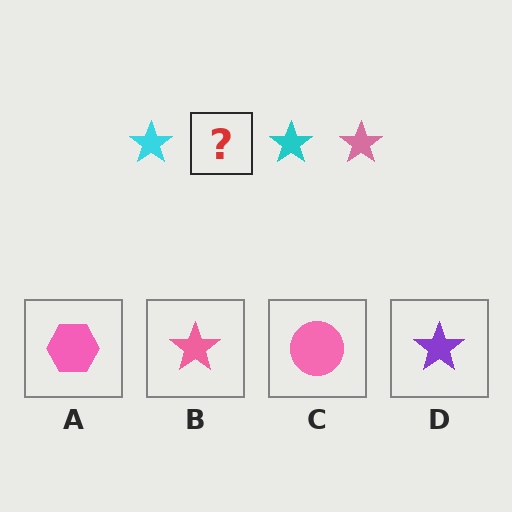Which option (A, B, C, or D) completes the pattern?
B.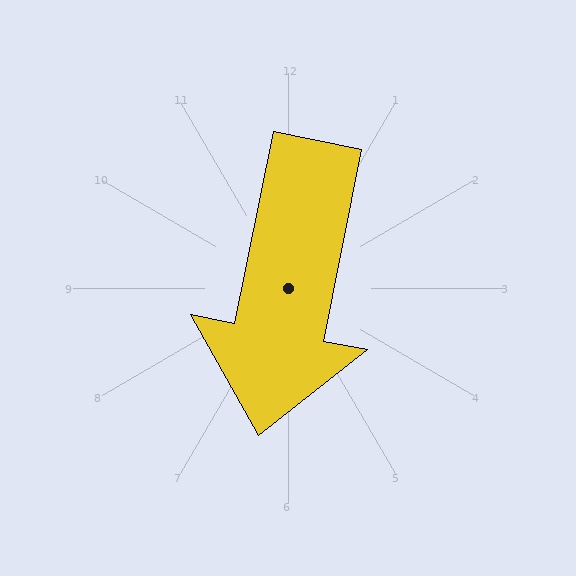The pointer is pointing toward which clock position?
Roughly 6 o'clock.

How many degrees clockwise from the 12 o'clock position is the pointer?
Approximately 191 degrees.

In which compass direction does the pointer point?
South.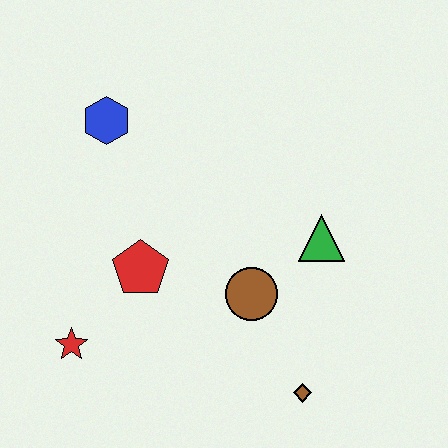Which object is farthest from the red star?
The green triangle is farthest from the red star.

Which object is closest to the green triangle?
The brown circle is closest to the green triangle.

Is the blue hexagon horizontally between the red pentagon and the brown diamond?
No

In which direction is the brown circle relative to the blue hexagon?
The brown circle is below the blue hexagon.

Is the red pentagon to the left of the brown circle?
Yes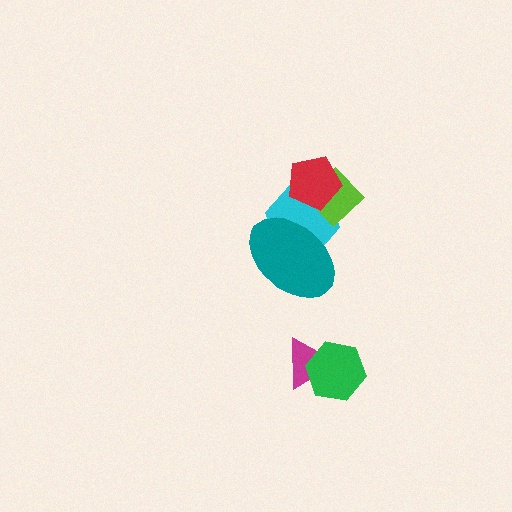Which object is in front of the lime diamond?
The red pentagon is in front of the lime diamond.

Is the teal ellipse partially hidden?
No, no other shape covers it.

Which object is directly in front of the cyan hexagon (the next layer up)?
The lime diamond is directly in front of the cyan hexagon.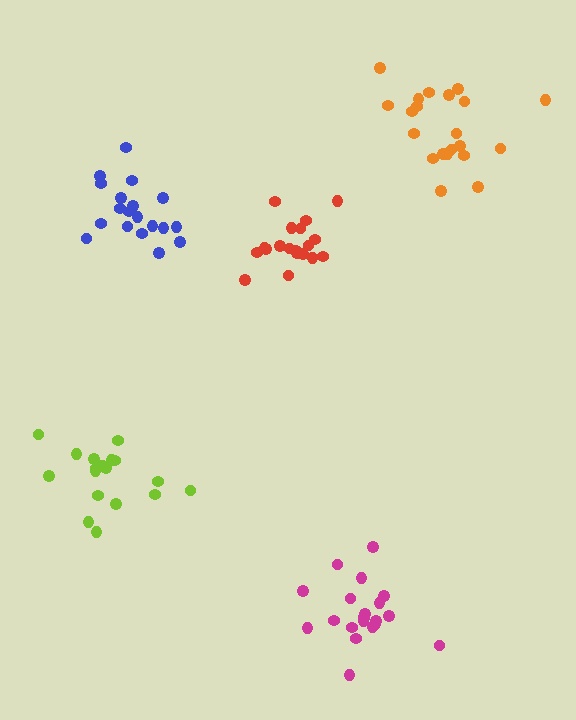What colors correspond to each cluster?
The clusters are colored: lime, red, magenta, blue, orange.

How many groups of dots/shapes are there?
There are 5 groups.